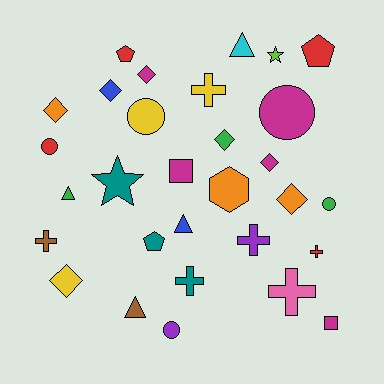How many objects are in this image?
There are 30 objects.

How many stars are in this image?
There are 2 stars.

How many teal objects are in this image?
There are 3 teal objects.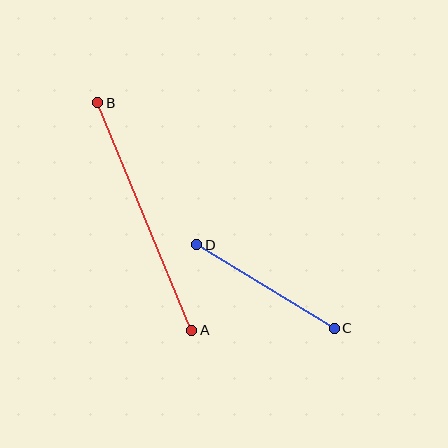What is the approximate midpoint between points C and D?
The midpoint is at approximately (265, 287) pixels.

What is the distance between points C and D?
The distance is approximately 161 pixels.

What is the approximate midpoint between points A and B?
The midpoint is at approximately (145, 216) pixels.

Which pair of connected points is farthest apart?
Points A and B are farthest apart.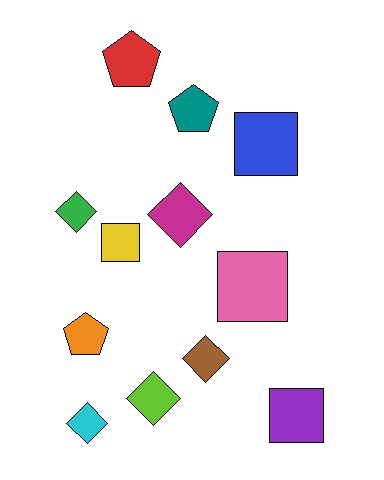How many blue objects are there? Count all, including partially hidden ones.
There is 1 blue object.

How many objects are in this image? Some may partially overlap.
There are 12 objects.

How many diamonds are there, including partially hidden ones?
There are 5 diamonds.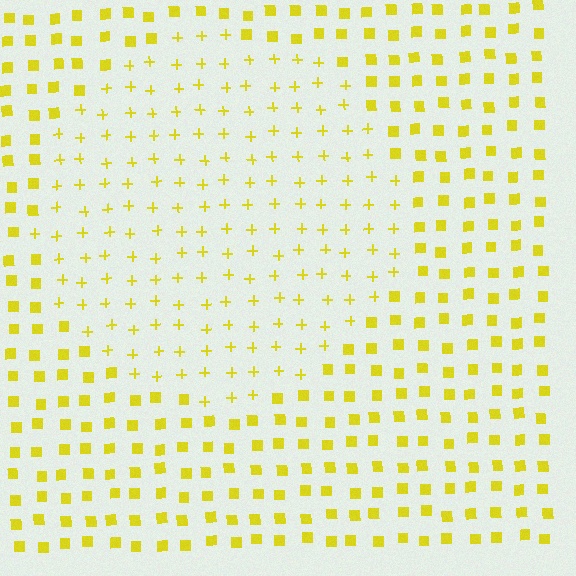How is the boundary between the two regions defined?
The boundary is defined by a change in element shape: plus signs inside vs. squares outside. All elements share the same color and spacing.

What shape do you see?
I see a circle.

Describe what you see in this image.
The image is filled with small yellow elements arranged in a uniform grid. A circle-shaped region contains plus signs, while the surrounding area contains squares. The boundary is defined purely by the change in element shape.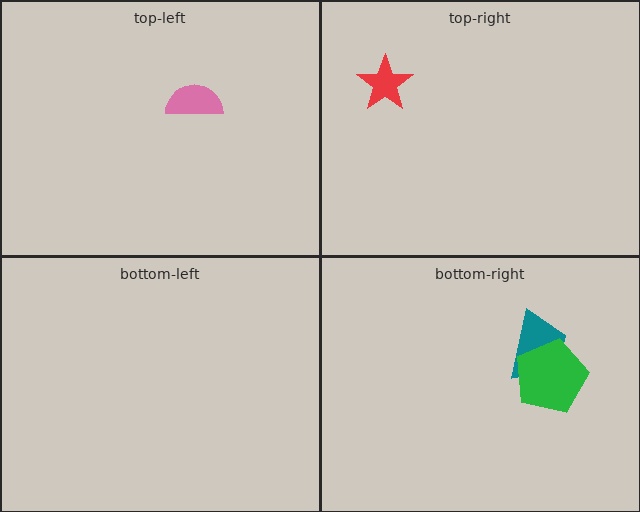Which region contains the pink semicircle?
The top-left region.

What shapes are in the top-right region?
The red star.